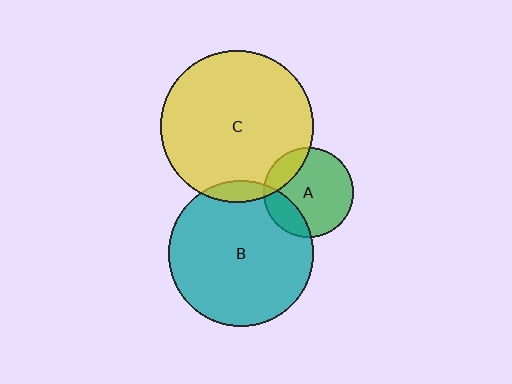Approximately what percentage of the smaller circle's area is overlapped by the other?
Approximately 20%.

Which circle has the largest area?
Circle C (yellow).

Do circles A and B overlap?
Yes.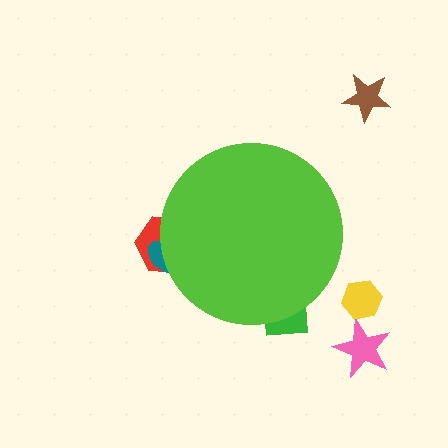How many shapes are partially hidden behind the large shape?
3 shapes are partially hidden.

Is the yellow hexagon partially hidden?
No, the yellow hexagon is fully visible.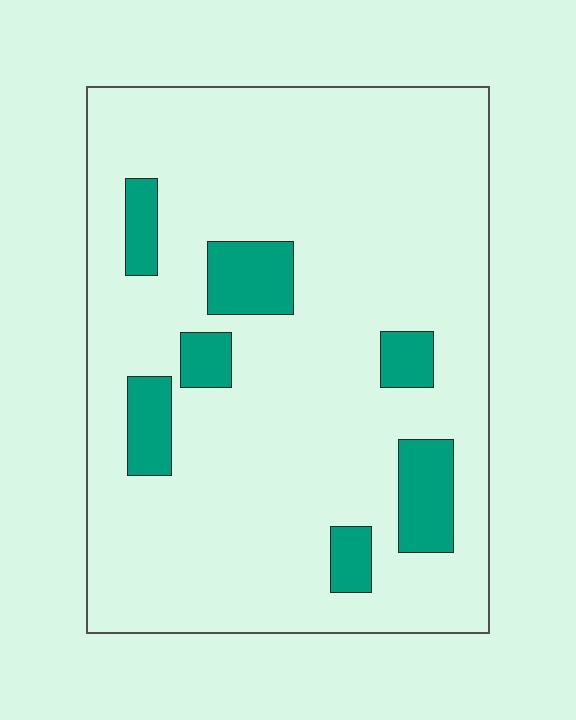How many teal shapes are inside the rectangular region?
7.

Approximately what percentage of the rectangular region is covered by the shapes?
Approximately 15%.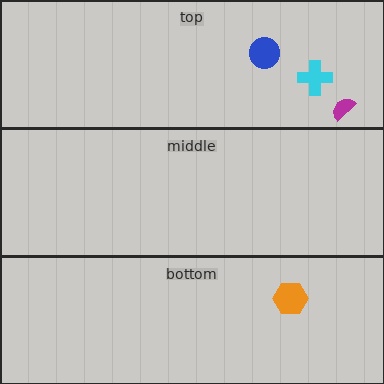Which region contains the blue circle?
The top region.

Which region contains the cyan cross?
The top region.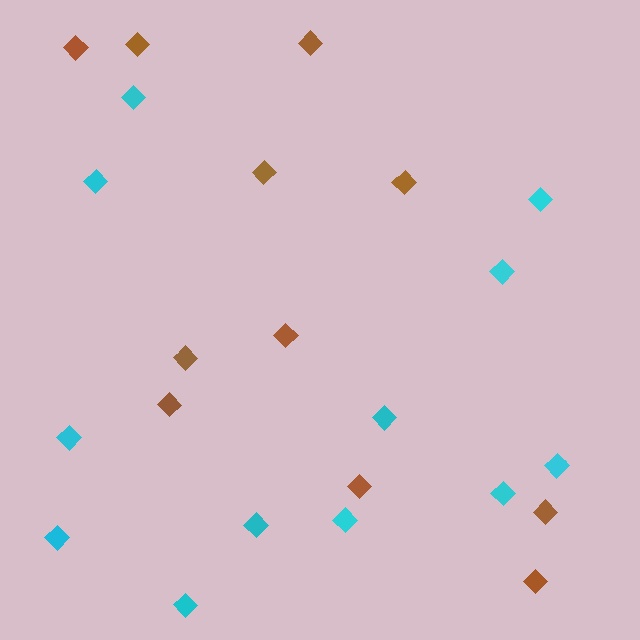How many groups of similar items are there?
There are 2 groups: one group of cyan diamonds (12) and one group of brown diamonds (11).